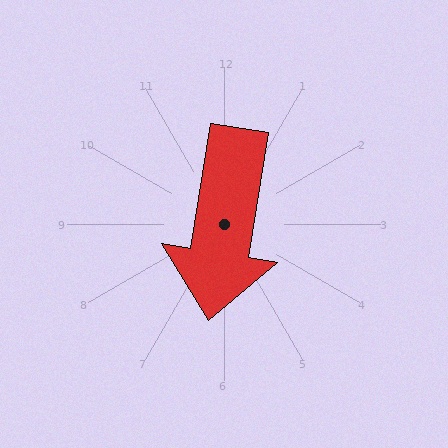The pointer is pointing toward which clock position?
Roughly 6 o'clock.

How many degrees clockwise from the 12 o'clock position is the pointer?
Approximately 189 degrees.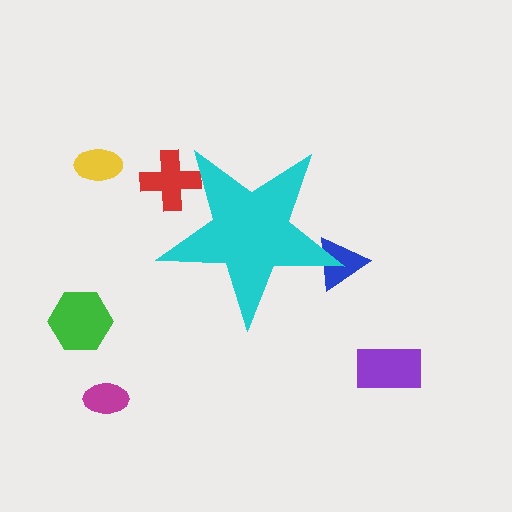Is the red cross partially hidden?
Yes, the red cross is partially hidden behind the cyan star.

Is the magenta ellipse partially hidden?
No, the magenta ellipse is fully visible.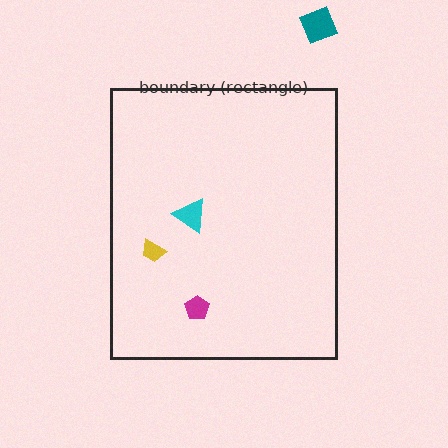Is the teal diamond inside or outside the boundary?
Outside.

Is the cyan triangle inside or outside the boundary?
Inside.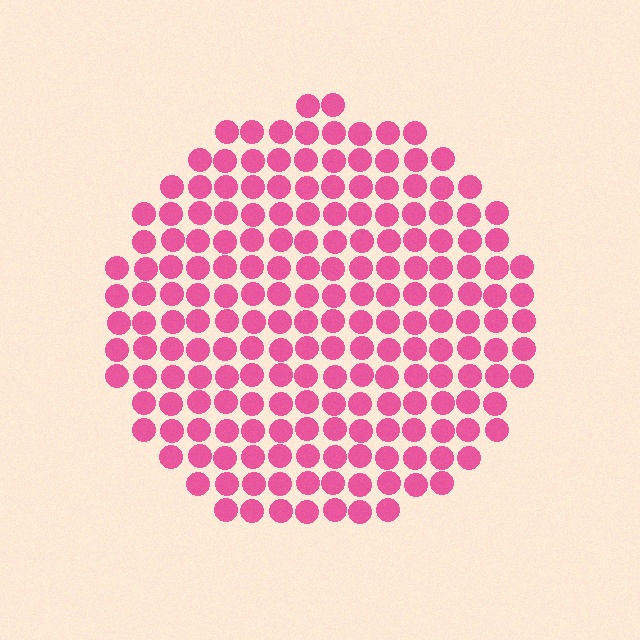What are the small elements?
The small elements are circles.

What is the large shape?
The large shape is a circle.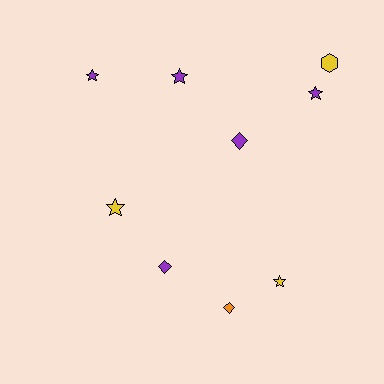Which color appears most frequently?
Purple, with 5 objects.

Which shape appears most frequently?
Star, with 5 objects.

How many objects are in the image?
There are 9 objects.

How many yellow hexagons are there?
There is 1 yellow hexagon.